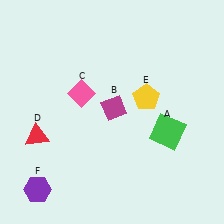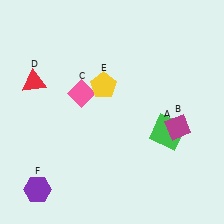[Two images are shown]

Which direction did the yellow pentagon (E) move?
The yellow pentagon (E) moved left.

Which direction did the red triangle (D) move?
The red triangle (D) moved up.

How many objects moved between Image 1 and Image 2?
3 objects moved between the two images.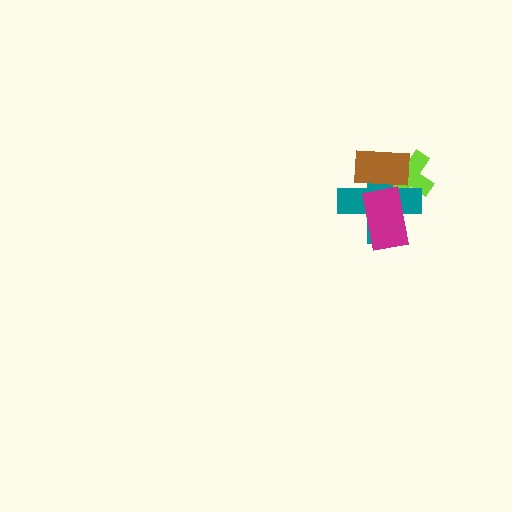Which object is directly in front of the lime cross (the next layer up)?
The teal cross is directly in front of the lime cross.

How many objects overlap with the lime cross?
3 objects overlap with the lime cross.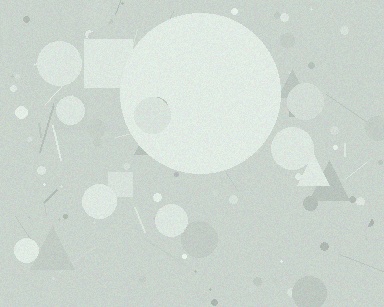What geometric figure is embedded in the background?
A circle is embedded in the background.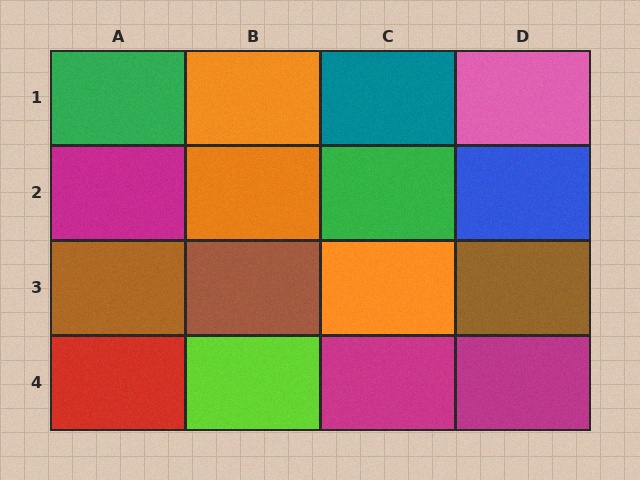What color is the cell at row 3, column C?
Orange.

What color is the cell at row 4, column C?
Magenta.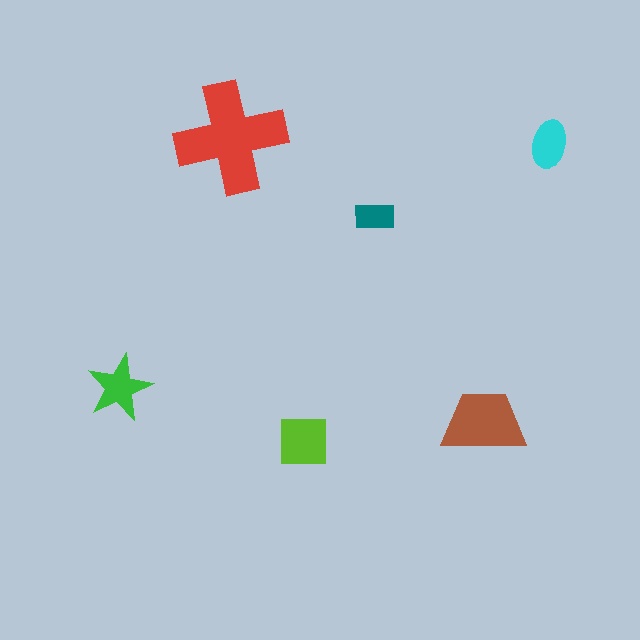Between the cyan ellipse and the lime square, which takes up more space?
The lime square.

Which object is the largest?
The red cross.